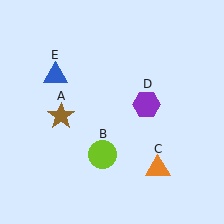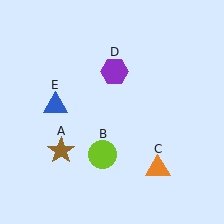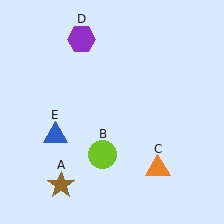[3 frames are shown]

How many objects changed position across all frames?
3 objects changed position: brown star (object A), purple hexagon (object D), blue triangle (object E).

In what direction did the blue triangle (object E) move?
The blue triangle (object E) moved down.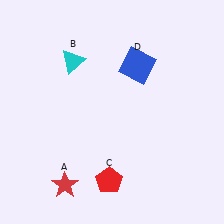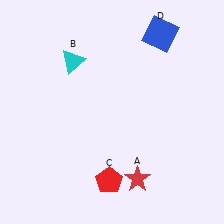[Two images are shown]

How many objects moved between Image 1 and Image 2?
2 objects moved between the two images.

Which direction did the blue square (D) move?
The blue square (D) moved up.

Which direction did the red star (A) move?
The red star (A) moved right.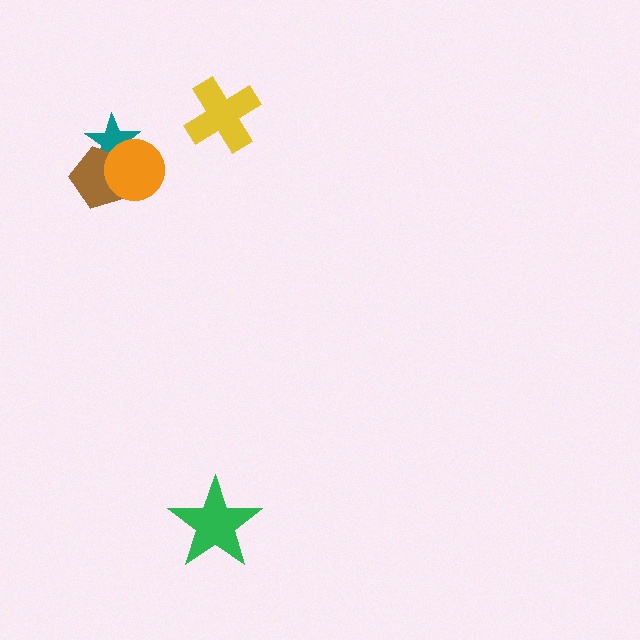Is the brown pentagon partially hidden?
Yes, it is partially covered by another shape.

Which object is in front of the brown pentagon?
The orange circle is in front of the brown pentagon.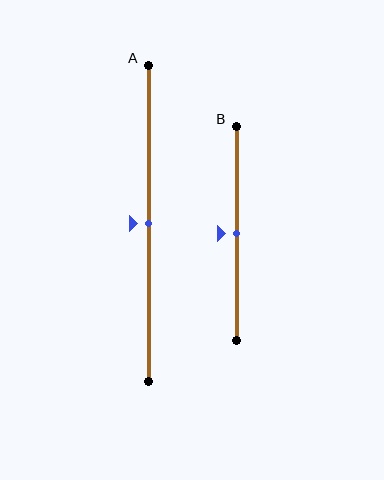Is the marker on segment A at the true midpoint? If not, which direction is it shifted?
Yes, the marker on segment A is at the true midpoint.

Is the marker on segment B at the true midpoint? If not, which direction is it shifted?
Yes, the marker on segment B is at the true midpoint.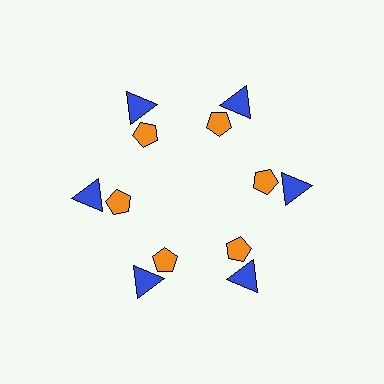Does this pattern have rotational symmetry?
Yes, this pattern has 6-fold rotational symmetry. It looks the same after rotating 60 degrees around the center.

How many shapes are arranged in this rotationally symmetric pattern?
There are 12 shapes, arranged in 6 groups of 2.